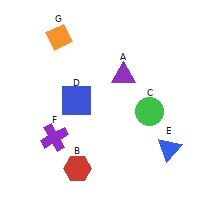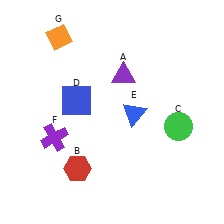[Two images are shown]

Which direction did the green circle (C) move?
The green circle (C) moved right.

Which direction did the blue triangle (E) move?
The blue triangle (E) moved up.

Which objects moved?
The objects that moved are: the green circle (C), the blue triangle (E).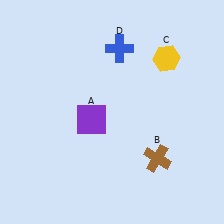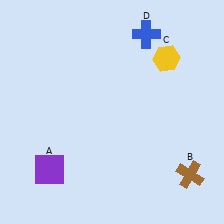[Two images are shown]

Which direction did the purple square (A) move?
The purple square (A) moved down.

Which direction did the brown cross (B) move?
The brown cross (B) moved right.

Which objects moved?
The objects that moved are: the purple square (A), the brown cross (B), the blue cross (D).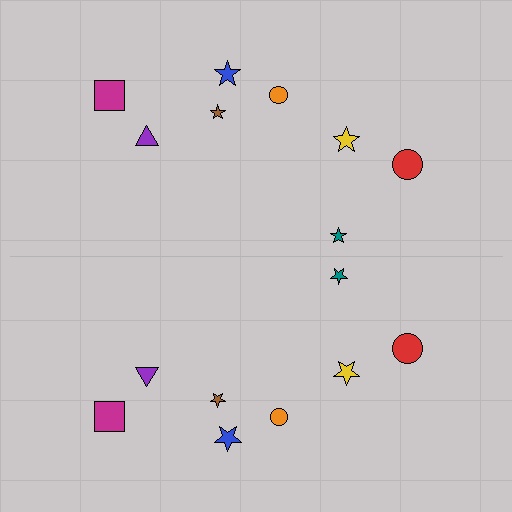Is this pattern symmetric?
Yes, this pattern has bilateral (reflection) symmetry.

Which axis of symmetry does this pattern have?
The pattern has a horizontal axis of symmetry running through the center of the image.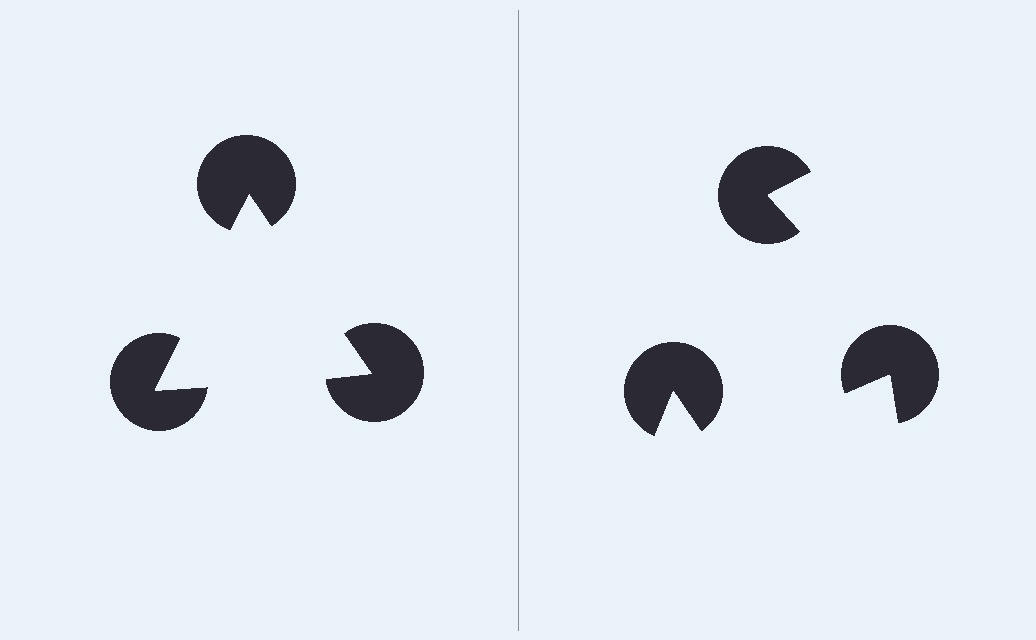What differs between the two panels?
The pac-man discs are positioned identically on both sides; only the wedge orientations differ. On the left they align to a triangle; on the right they are misaligned.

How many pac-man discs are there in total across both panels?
6 — 3 on each side.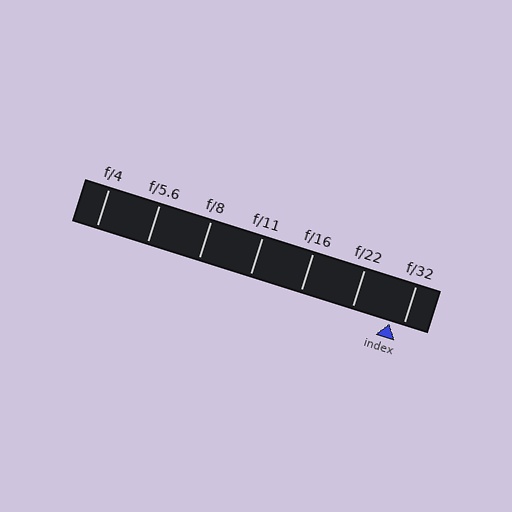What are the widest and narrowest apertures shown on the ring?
The widest aperture shown is f/4 and the narrowest is f/32.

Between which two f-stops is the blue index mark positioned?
The index mark is between f/22 and f/32.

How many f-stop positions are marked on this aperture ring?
There are 7 f-stop positions marked.